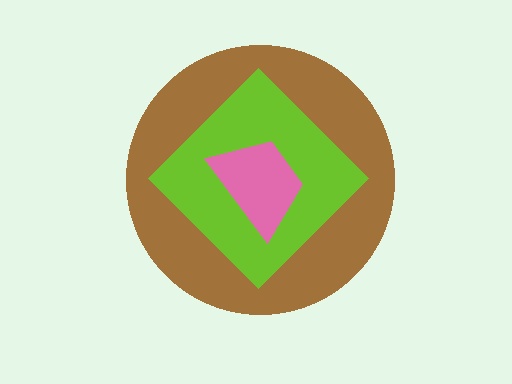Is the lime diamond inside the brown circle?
Yes.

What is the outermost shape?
The brown circle.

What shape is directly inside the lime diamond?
The pink trapezoid.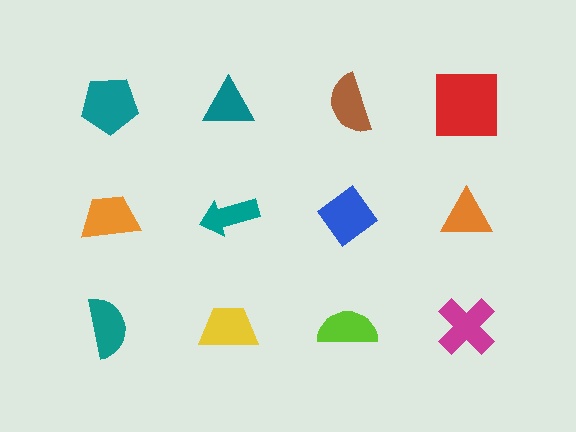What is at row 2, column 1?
An orange trapezoid.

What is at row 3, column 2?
A yellow trapezoid.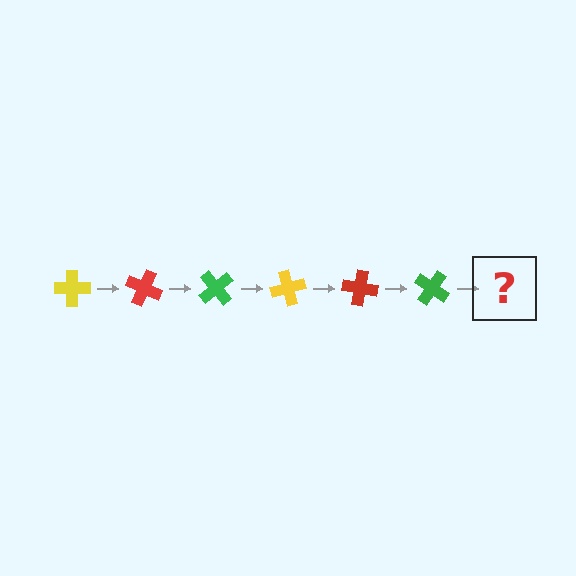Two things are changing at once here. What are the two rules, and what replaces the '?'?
The two rules are that it rotates 25 degrees each step and the color cycles through yellow, red, and green. The '?' should be a yellow cross, rotated 150 degrees from the start.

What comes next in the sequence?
The next element should be a yellow cross, rotated 150 degrees from the start.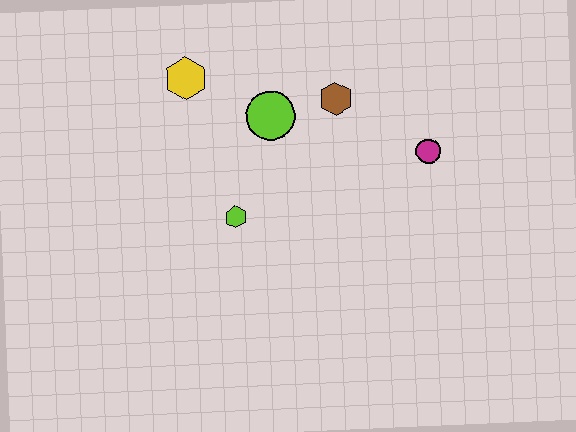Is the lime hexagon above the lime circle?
No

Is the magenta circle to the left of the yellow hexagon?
No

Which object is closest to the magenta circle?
The brown hexagon is closest to the magenta circle.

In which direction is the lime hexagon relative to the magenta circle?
The lime hexagon is to the left of the magenta circle.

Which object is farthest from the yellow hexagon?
The magenta circle is farthest from the yellow hexagon.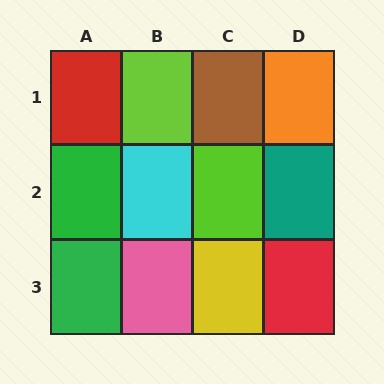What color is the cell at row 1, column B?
Lime.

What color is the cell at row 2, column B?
Cyan.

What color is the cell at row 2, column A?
Green.